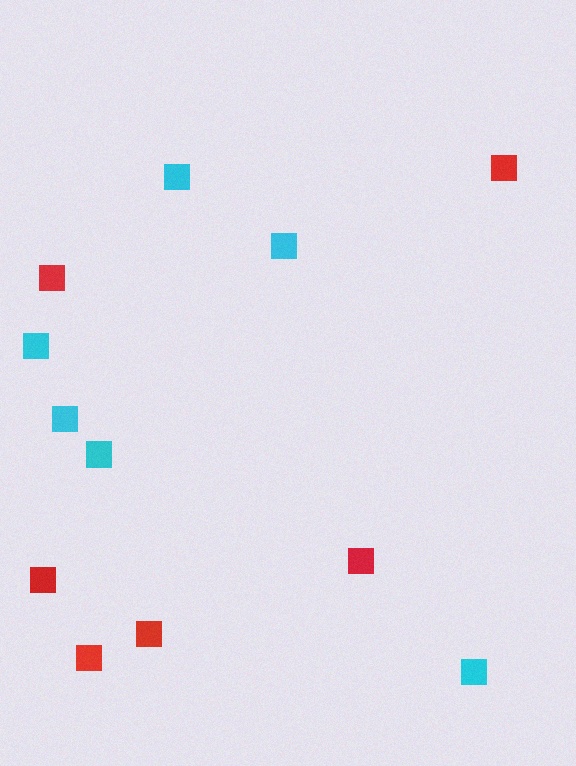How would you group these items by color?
There are 2 groups: one group of red squares (6) and one group of cyan squares (6).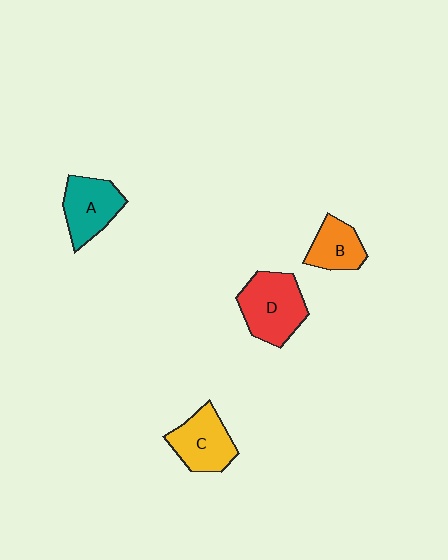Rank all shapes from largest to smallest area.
From largest to smallest: D (red), A (teal), C (yellow), B (orange).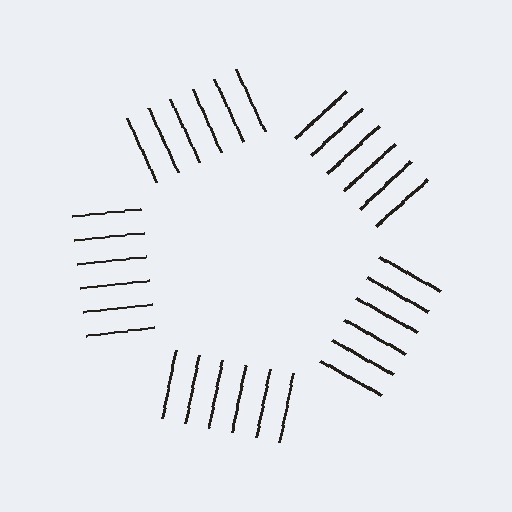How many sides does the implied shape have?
5 sides — the line-ends trace a pentagon.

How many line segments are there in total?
30 — 6 along each of the 5 edges.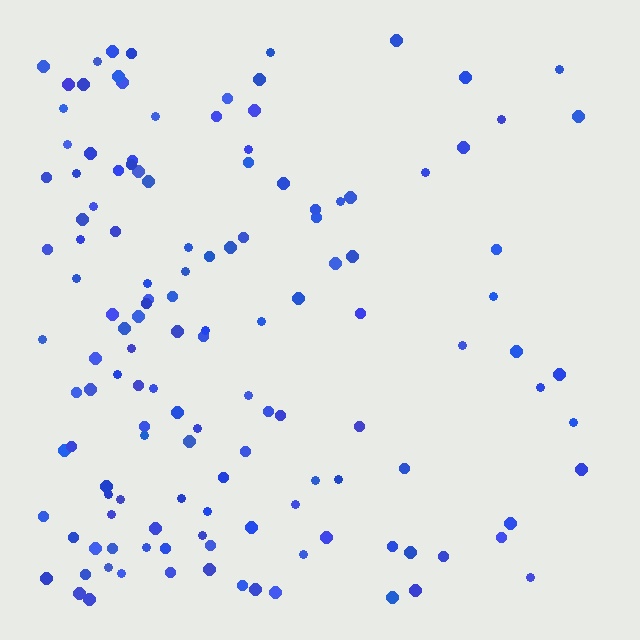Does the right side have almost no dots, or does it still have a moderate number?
Still a moderate number, just noticeably fewer than the left.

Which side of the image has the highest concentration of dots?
The left.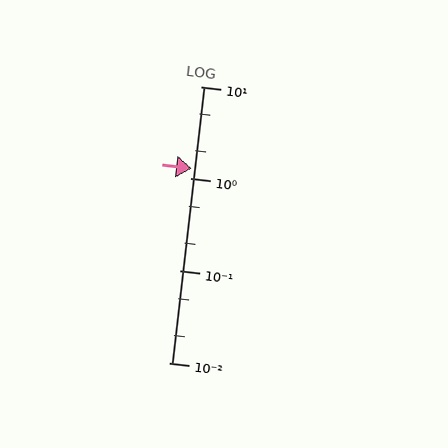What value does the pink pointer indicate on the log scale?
The pointer indicates approximately 1.3.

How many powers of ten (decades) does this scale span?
The scale spans 3 decades, from 0.01 to 10.